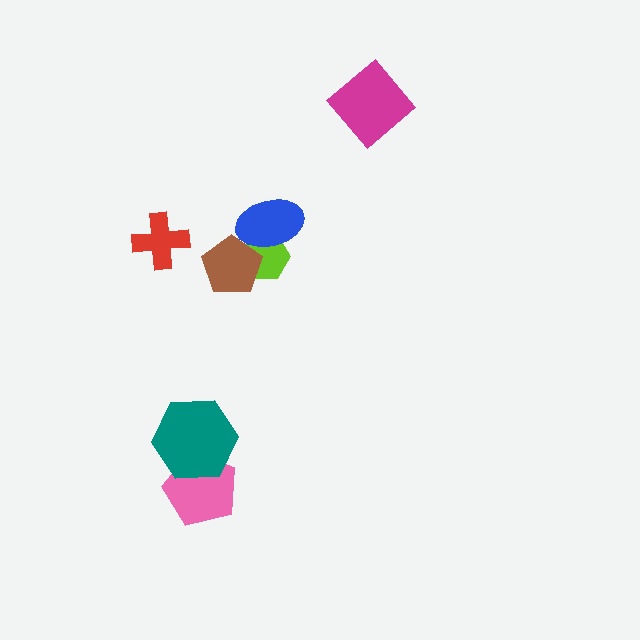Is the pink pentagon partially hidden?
Yes, it is partially covered by another shape.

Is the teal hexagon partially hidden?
No, no other shape covers it.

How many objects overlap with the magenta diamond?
0 objects overlap with the magenta diamond.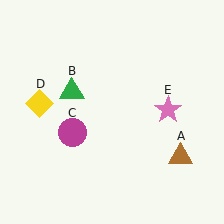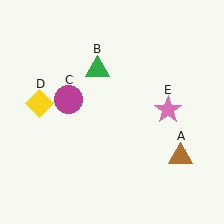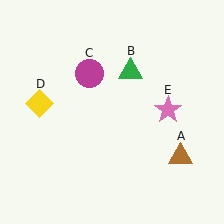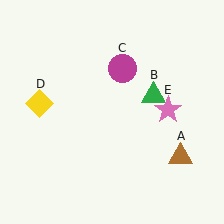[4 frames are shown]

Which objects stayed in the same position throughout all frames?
Brown triangle (object A) and yellow diamond (object D) and pink star (object E) remained stationary.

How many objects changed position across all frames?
2 objects changed position: green triangle (object B), magenta circle (object C).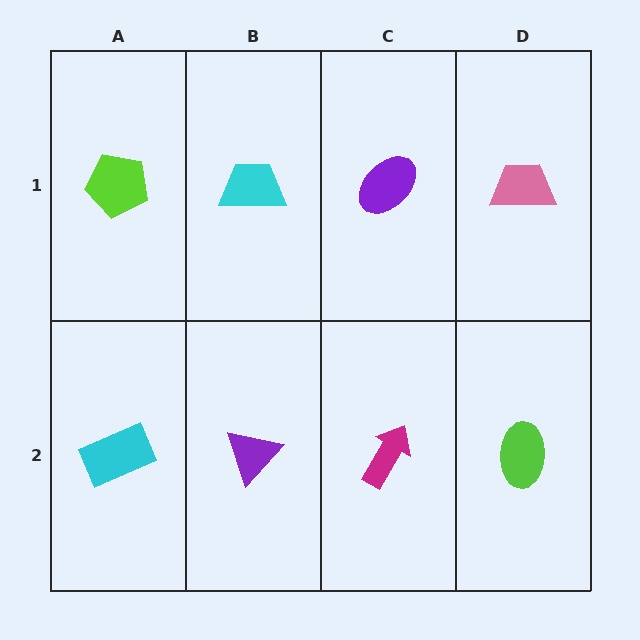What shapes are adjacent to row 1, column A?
A cyan rectangle (row 2, column A), a cyan trapezoid (row 1, column B).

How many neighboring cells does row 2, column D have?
2.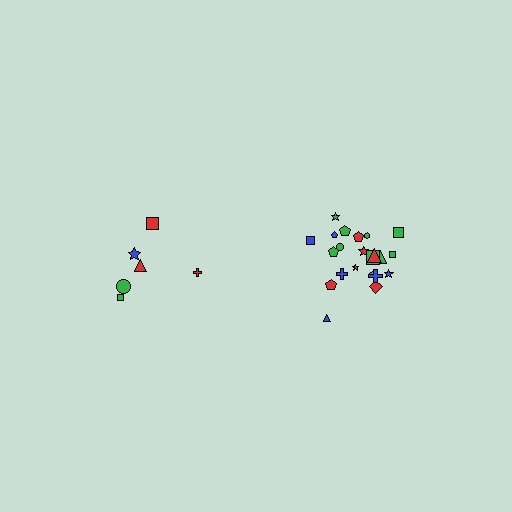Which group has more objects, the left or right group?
The right group.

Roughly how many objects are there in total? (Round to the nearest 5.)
Roughly 30 objects in total.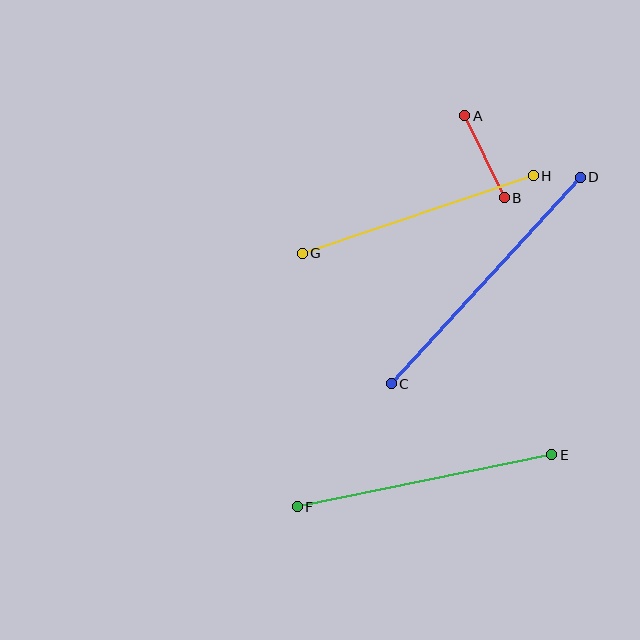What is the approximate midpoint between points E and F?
The midpoint is at approximately (425, 481) pixels.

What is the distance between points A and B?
The distance is approximately 91 pixels.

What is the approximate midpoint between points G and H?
The midpoint is at approximately (418, 214) pixels.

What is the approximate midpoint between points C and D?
The midpoint is at approximately (486, 281) pixels.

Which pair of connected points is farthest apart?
Points C and D are farthest apart.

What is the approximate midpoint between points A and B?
The midpoint is at approximately (485, 157) pixels.